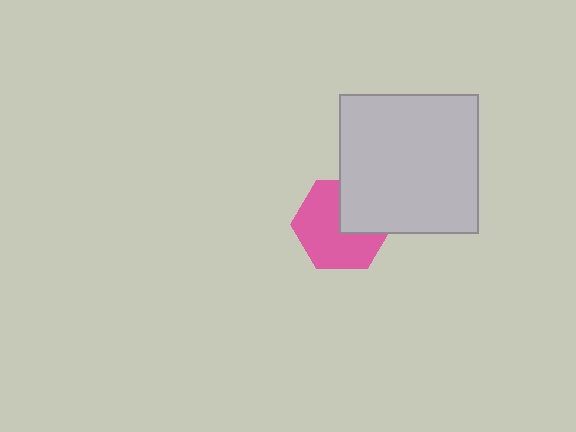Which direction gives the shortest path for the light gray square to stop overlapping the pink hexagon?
Moving toward the upper-right gives the shortest separation.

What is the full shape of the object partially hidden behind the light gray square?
The partially hidden object is a pink hexagon.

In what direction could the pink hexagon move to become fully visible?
The pink hexagon could move toward the lower-left. That would shift it out from behind the light gray square entirely.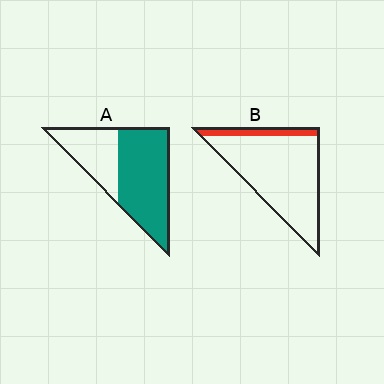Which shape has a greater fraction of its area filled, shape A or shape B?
Shape A.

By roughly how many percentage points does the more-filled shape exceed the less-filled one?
By roughly 50 percentage points (A over B).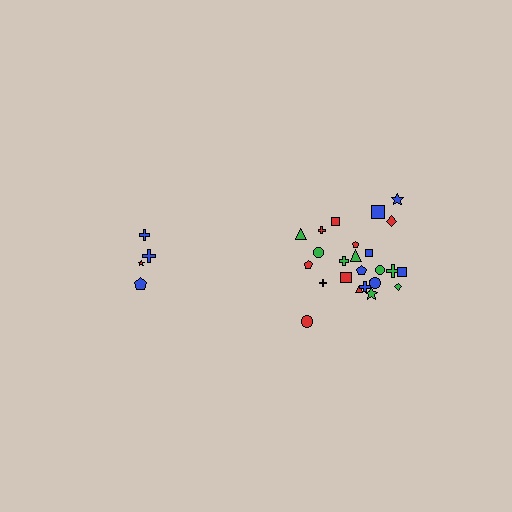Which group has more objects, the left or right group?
The right group.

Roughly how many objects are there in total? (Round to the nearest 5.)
Roughly 30 objects in total.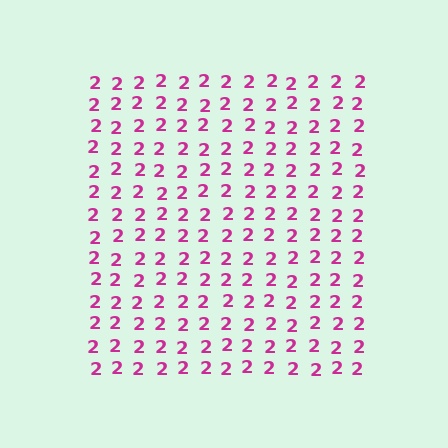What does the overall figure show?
The overall figure shows a square.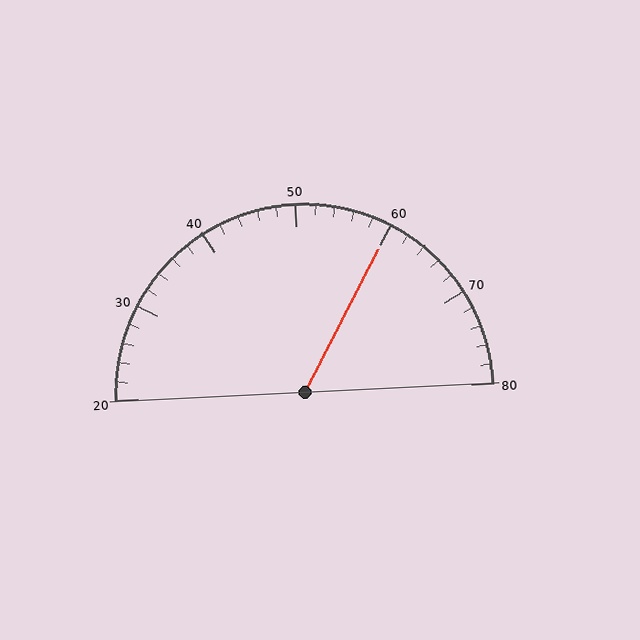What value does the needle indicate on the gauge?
The needle indicates approximately 60.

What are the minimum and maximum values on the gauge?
The gauge ranges from 20 to 80.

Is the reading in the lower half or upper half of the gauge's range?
The reading is in the upper half of the range (20 to 80).